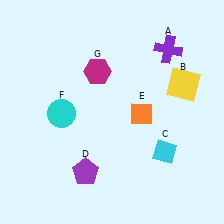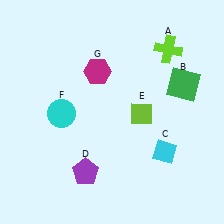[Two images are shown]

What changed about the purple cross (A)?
In Image 1, A is purple. In Image 2, it changed to lime.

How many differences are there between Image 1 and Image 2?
There are 3 differences between the two images.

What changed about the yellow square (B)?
In Image 1, B is yellow. In Image 2, it changed to green.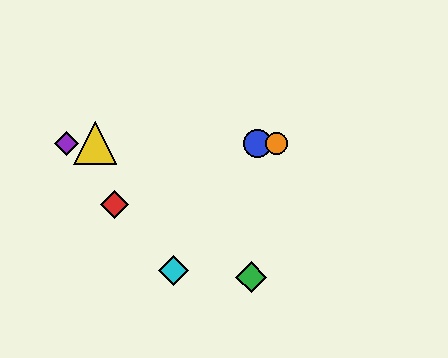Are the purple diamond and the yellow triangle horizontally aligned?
Yes, both are at y≈143.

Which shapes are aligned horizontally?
The blue circle, the yellow triangle, the purple diamond, the orange circle are aligned horizontally.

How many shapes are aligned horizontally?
4 shapes (the blue circle, the yellow triangle, the purple diamond, the orange circle) are aligned horizontally.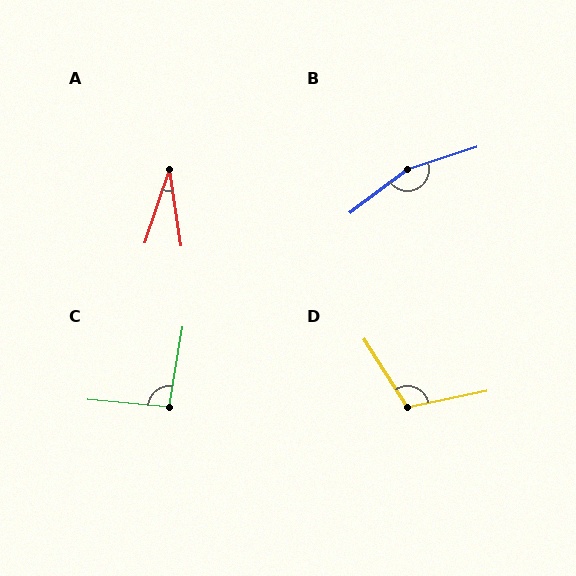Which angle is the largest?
B, at approximately 161 degrees.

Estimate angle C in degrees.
Approximately 94 degrees.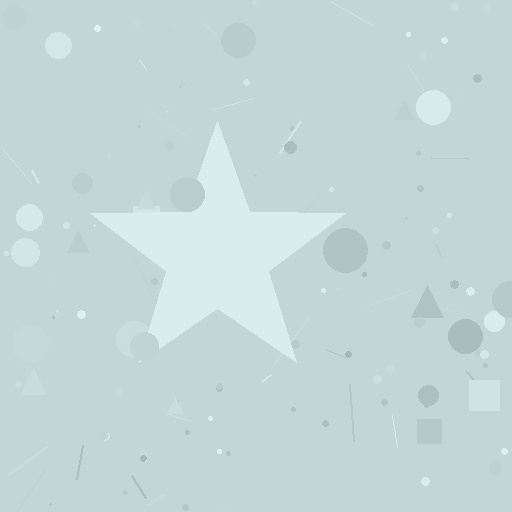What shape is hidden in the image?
A star is hidden in the image.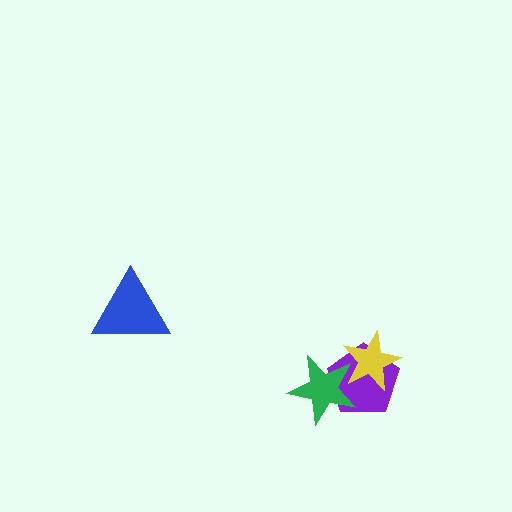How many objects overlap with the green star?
2 objects overlap with the green star.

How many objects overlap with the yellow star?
2 objects overlap with the yellow star.